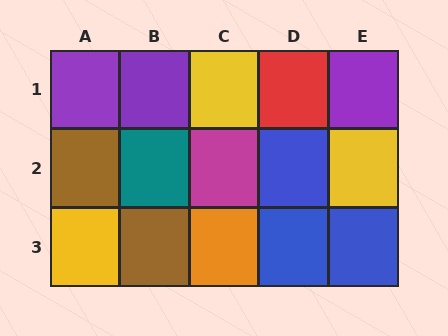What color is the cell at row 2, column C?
Magenta.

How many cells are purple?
3 cells are purple.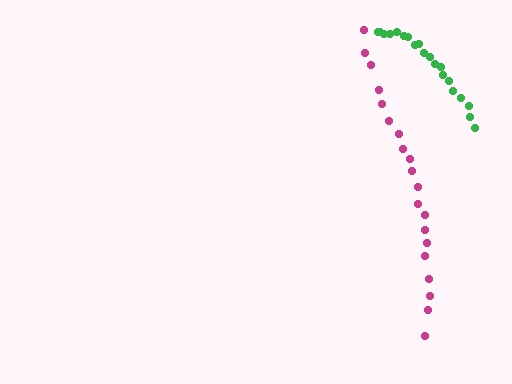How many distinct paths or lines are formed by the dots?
There are 2 distinct paths.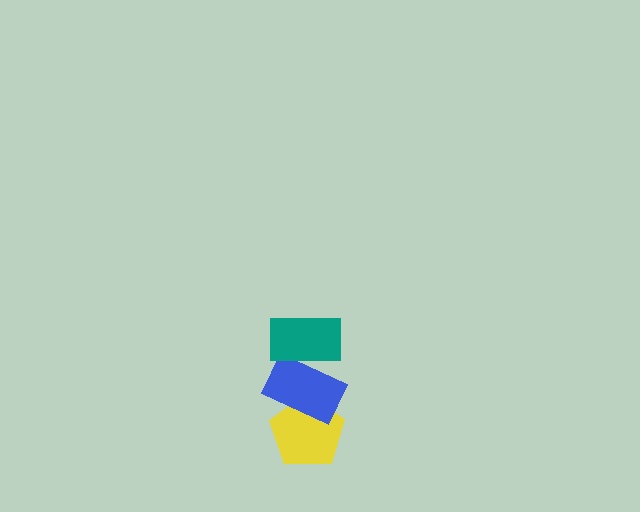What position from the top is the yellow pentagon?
The yellow pentagon is 3rd from the top.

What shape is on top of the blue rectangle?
The teal rectangle is on top of the blue rectangle.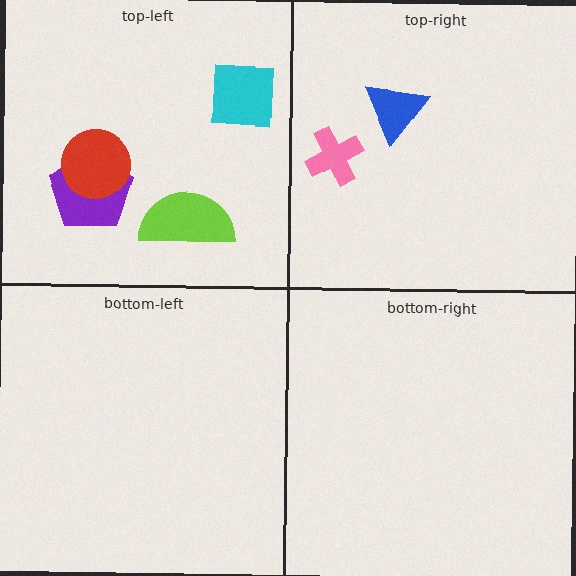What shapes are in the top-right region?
The blue triangle, the pink cross.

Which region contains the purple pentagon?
The top-left region.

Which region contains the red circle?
The top-left region.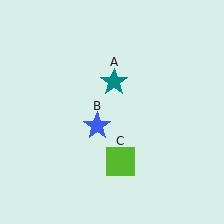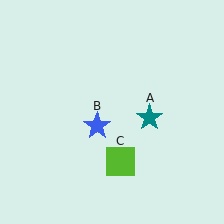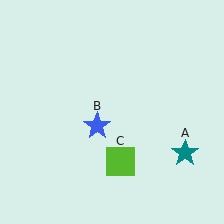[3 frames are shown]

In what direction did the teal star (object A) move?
The teal star (object A) moved down and to the right.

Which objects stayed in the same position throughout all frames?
Blue star (object B) and lime square (object C) remained stationary.